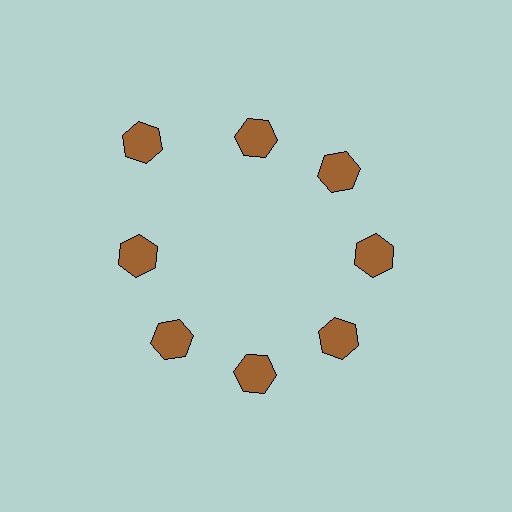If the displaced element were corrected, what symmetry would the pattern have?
It would have 8-fold rotational symmetry — the pattern would map onto itself every 45 degrees.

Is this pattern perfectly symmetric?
No. The 8 brown hexagons are arranged in a ring, but one element near the 10 o'clock position is pushed outward from the center, breaking the 8-fold rotational symmetry.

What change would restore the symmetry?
The symmetry would be restored by moving it inward, back onto the ring so that all 8 hexagons sit at equal angles and equal distance from the center.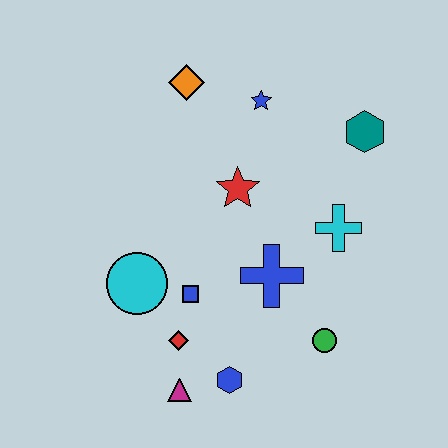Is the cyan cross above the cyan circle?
Yes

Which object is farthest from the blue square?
The teal hexagon is farthest from the blue square.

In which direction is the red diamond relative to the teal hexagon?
The red diamond is below the teal hexagon.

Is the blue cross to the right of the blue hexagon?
Yes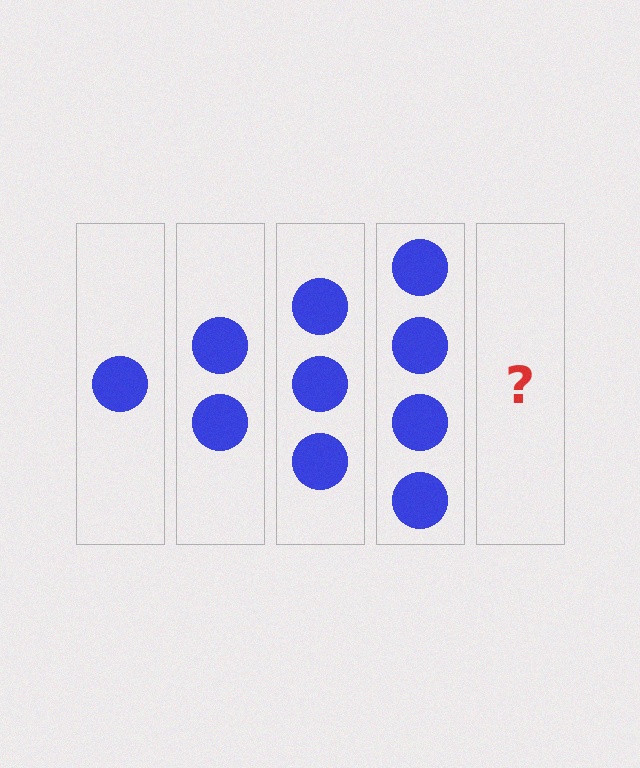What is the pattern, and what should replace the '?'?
The pattern is that each step adds one more circle. The '?' should be 5 circles.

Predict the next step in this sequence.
The next step is 5 circles.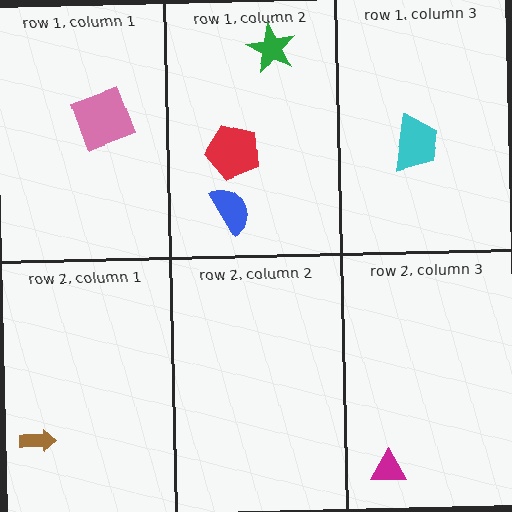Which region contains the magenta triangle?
The row 2, column 3 region.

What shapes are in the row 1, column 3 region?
The cyan trapezoid.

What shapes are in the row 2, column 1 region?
The brown arrow.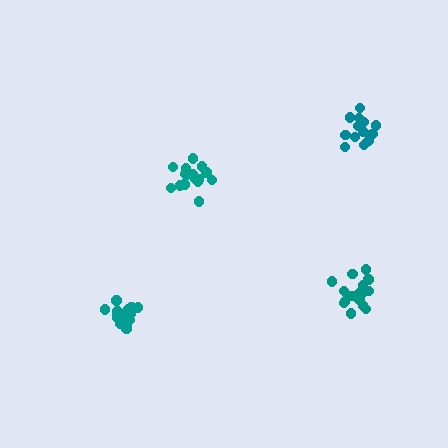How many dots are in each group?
Group 1: 17 dots, Group 2: 19 dots, Group 3: 16 dots, Group 4: 15 dots (67 total).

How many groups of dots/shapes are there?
There are 4 groups.